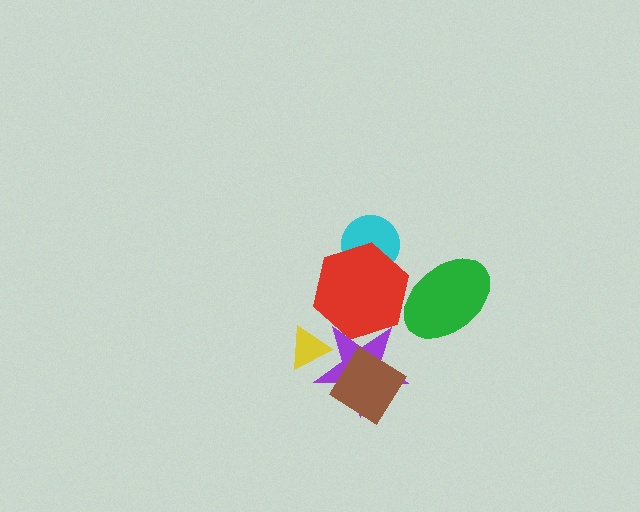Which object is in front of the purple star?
The brown diamond is in front of the purple star.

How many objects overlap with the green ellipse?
1 object overlaps with the green ellipse.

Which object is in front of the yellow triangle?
The purple star is in front of the yellow triangle.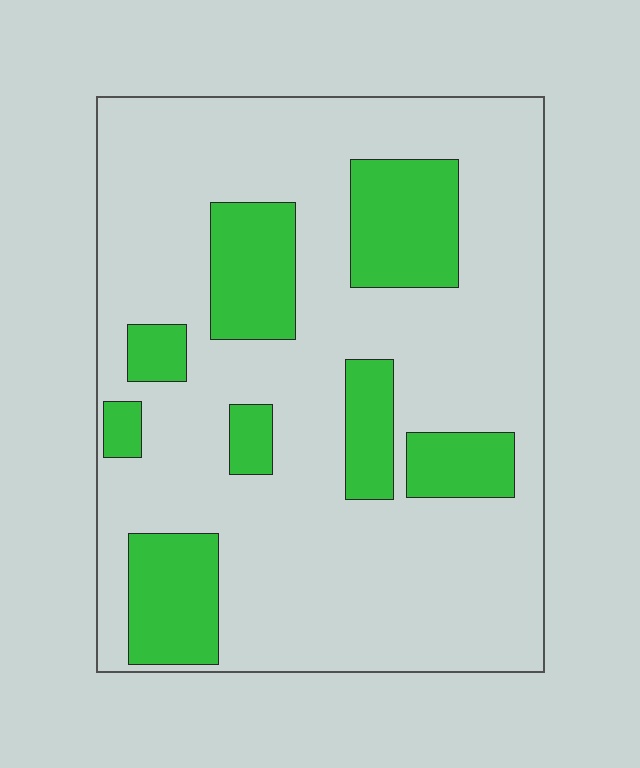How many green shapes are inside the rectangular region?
8.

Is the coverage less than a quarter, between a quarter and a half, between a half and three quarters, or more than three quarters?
Less than a quarter.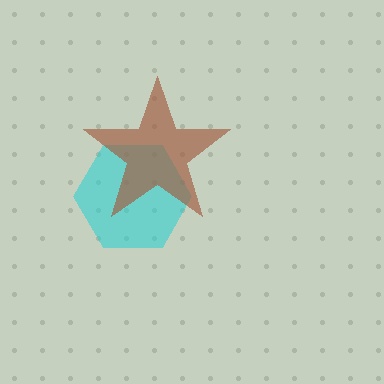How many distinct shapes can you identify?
There are 2 distinct shapes: a cyan hexagon, a brown star.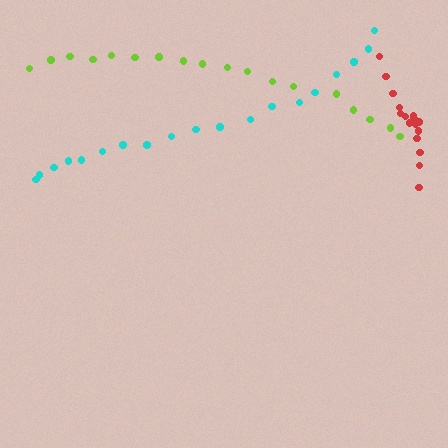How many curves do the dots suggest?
There are 3 distinct paths.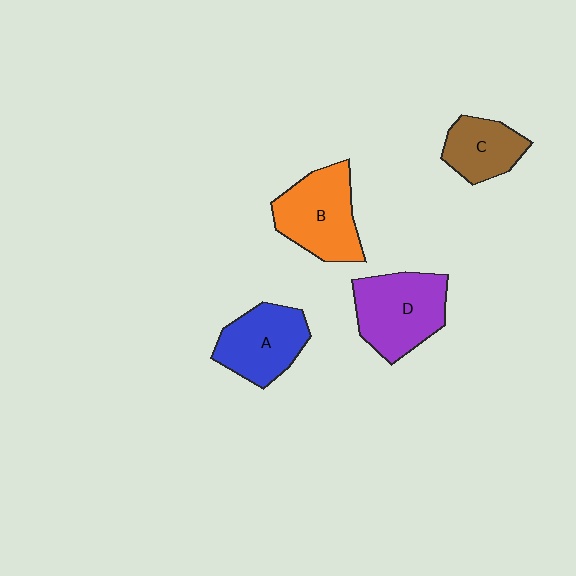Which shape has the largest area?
Shape D (purple).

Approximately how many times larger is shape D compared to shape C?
Approximately 1.6 times.